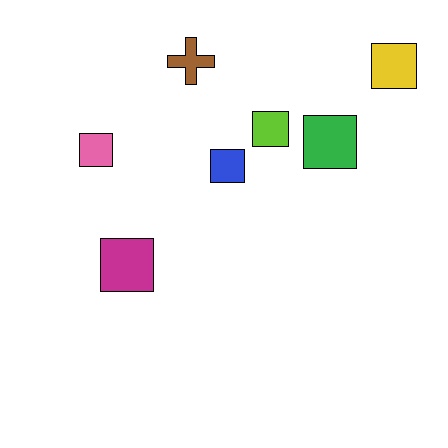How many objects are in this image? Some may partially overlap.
There are 7 objects.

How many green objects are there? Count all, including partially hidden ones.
There is 1 green object.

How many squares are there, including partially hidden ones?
There are 6 squares.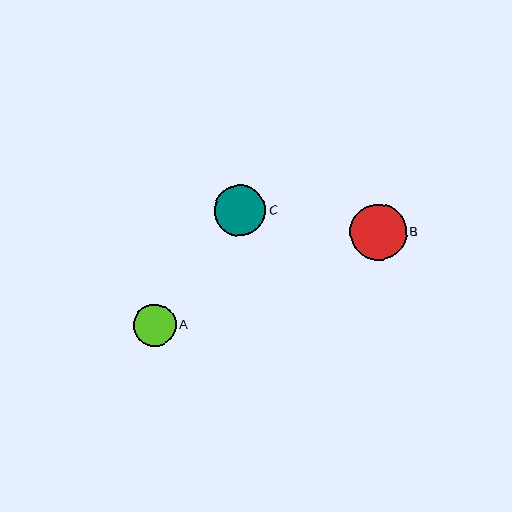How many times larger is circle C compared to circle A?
Circle C is approximately 1.2 times the size of circle A.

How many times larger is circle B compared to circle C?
Circle B is approximately 1.1 times the size of circle C.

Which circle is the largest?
Circle B is the largest with a size of approximately 56 pixels.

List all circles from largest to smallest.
From largest to smallest: B, C, A.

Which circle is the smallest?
Circle A is the smallest with a size of approximately 43 pixels.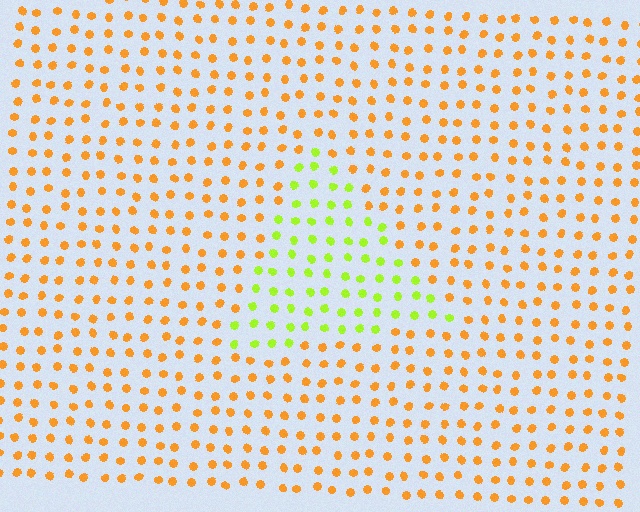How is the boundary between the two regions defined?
The boundary is defined purely by a slight shift in hue (about 53 degrees). Spacing, size, and orientation are identical on both sides.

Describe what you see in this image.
The image is filled with small orange elements in a uniform arrangement. A triangle-shaped region is visible where the elements are tinted to a slightly different hue, forming a subtle color boundary.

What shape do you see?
I see a triangle.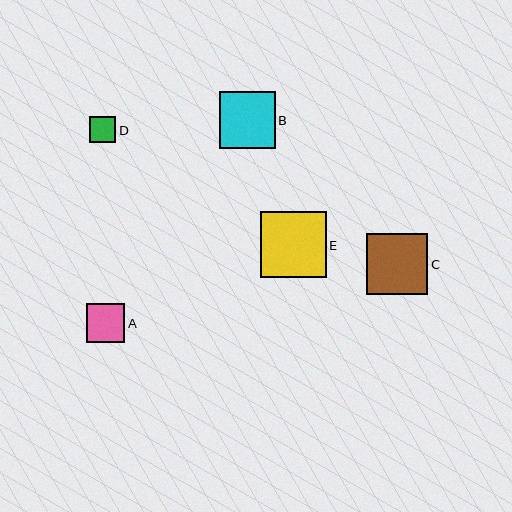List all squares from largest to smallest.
From largest to smallest: E, C, B, A, D.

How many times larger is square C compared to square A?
Square C is approximately 1.6 times the size of square A.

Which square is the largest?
Square E is the largest with a size of approximately 66 pixels.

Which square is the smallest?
Square D is the smallest with a size of approximately 26 pixels.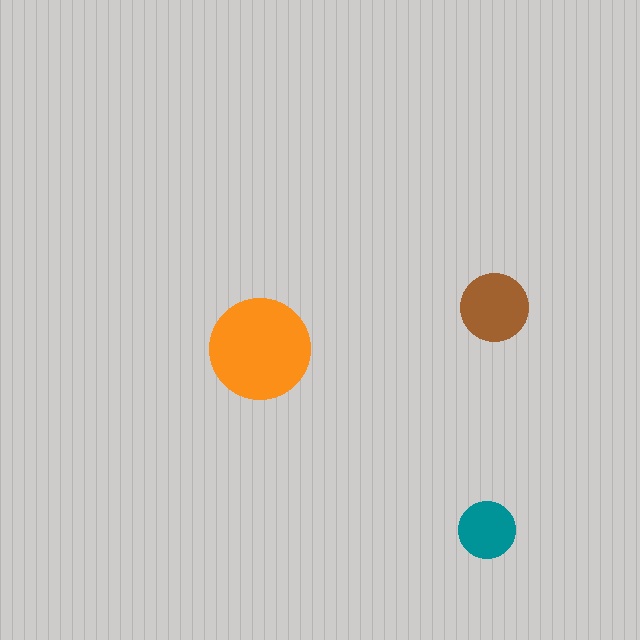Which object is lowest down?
The teal circle is bottommost.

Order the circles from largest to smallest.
the orange one, the brown one, the teal one.